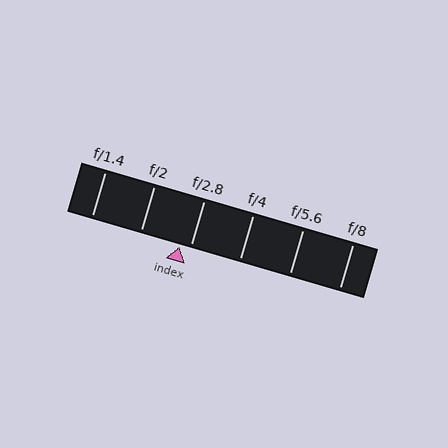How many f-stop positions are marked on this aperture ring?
There are 6 f-stop positions marked.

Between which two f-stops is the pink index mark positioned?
The index mark is between f/2 and f/2.8.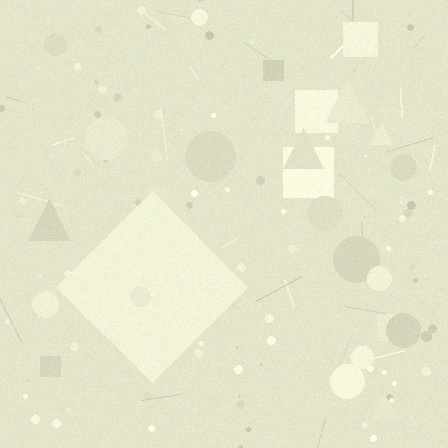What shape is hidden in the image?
A diamond is hidden in the image.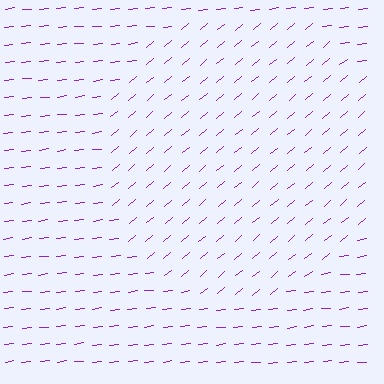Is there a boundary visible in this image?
Yes, there is a texture boundary formed by a change in line orientation.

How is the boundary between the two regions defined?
The boundary is defined purely by a change in line orientation (approximately 33 degrees difference). All lines are the same color and thickness.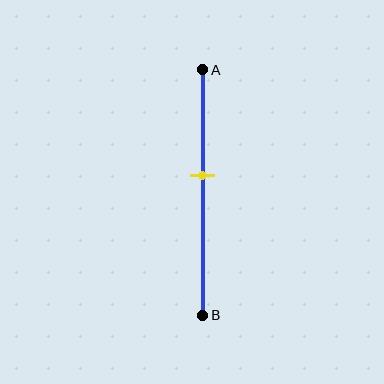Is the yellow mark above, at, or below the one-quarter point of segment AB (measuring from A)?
The yellow mark is below the one-quarter point of segment AB.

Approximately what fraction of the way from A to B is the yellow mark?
The yellow mark is approximately 45% of the way from A to B.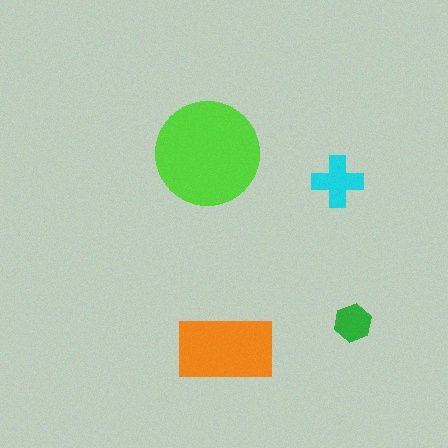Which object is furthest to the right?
The green hexagon is rightmost.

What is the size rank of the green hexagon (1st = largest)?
4th.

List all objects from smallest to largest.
The green hexagon, the cyan cross, the orange rectangle, the lime circle.